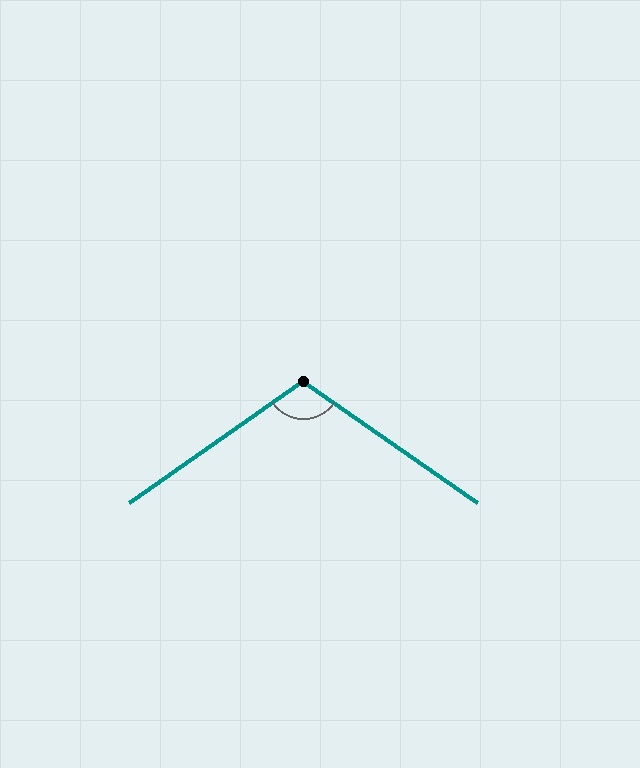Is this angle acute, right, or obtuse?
It is obtuse.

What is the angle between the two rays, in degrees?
Approximately 110 degrees.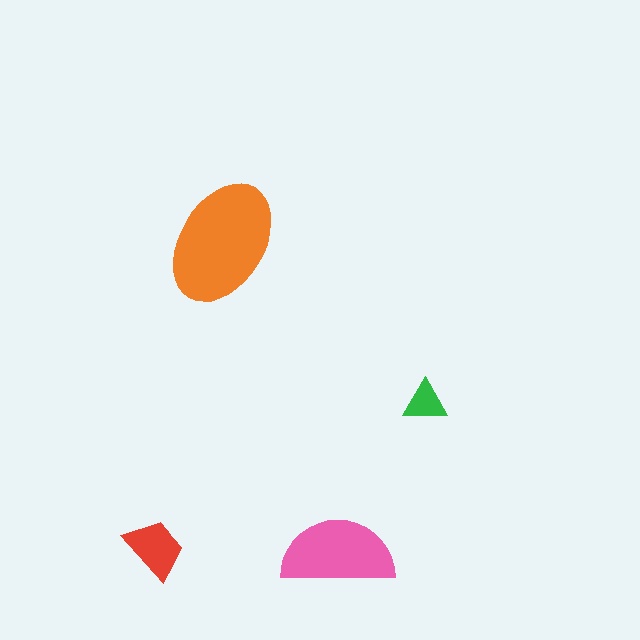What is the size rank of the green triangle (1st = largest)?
4th.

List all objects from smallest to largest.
The green triangle, the red trapezoid, the pink semicircle, the orange ellipse.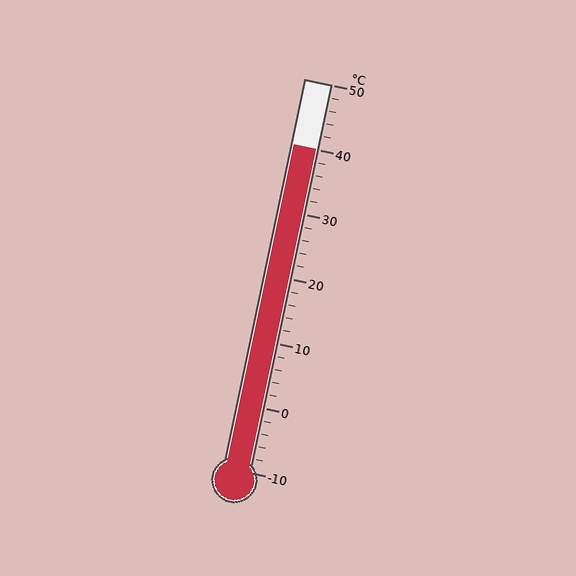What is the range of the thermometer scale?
The thermometer scale ranges from -10°C to 50°C.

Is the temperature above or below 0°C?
The temperature is above 0°C.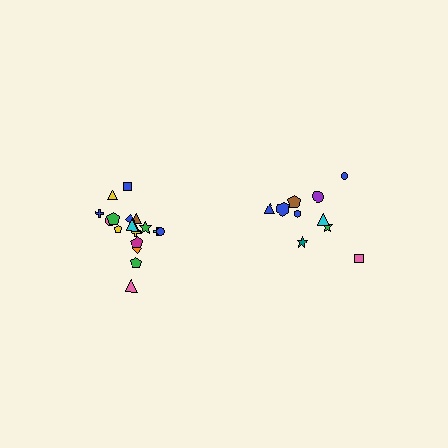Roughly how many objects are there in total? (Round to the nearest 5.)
Roughly 30 objects in total.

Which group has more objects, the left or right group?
The left group.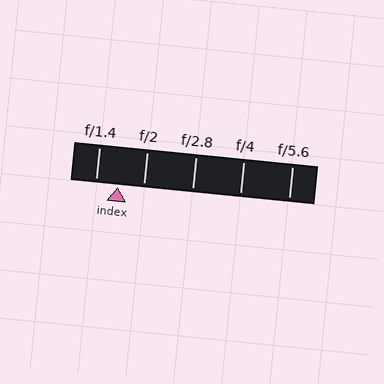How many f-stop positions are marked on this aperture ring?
There are 5 f-stop positions marked.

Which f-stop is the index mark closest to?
The index mark is closest to f/1.4.